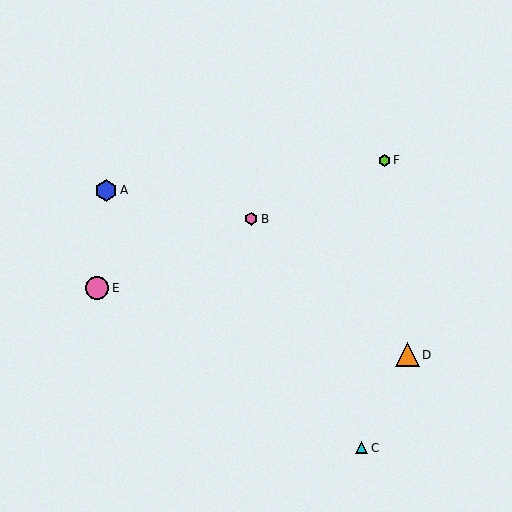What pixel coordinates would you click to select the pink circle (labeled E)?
Click at (97, 288) to select the pink circle E.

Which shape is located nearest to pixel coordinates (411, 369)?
The orange triangle (labeled D) at (408, 355) is nearest to that location.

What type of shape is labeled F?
Shape F is a lime hexagon.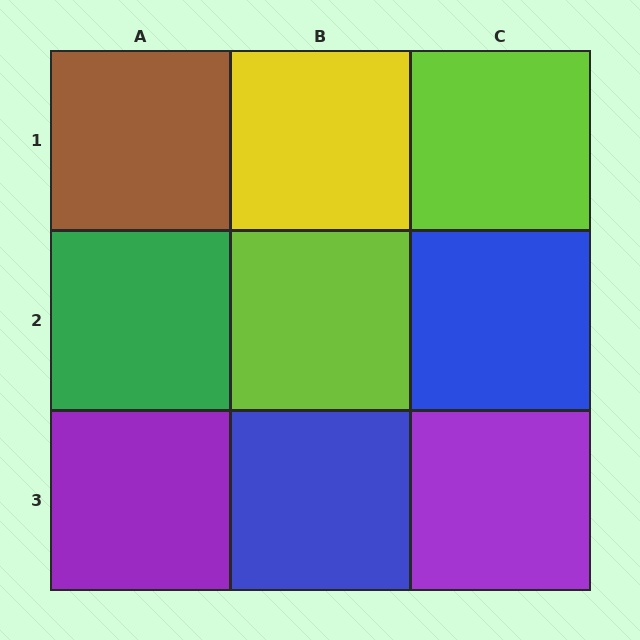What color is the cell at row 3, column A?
Purple.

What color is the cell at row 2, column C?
Blue.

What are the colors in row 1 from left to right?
Brown, yellow, lime.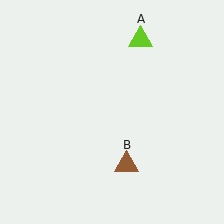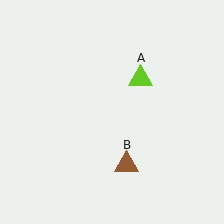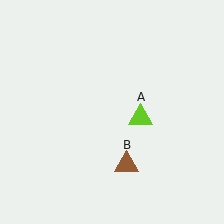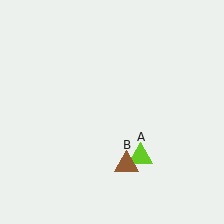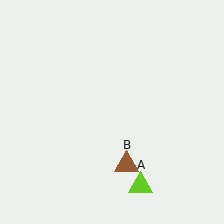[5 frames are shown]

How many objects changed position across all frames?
1 object changed position: lime triangle (object A).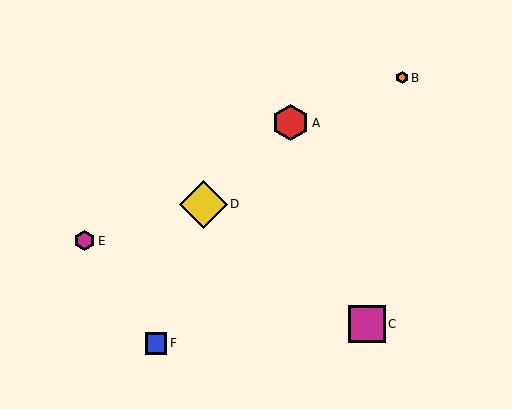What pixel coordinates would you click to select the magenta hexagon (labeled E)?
Click at (85, 241) to select the magenta hexagon E.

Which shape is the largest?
The yellow diamond (labeled D) is the largest.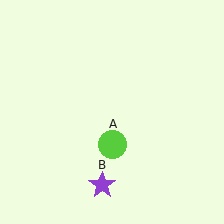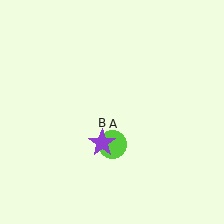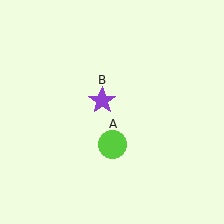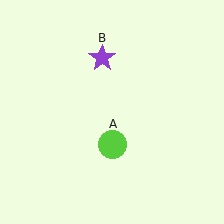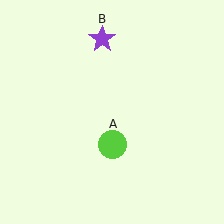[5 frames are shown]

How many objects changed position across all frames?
1 object changed position: purple star (object B).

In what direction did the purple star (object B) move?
The purple star (object B) moved up.